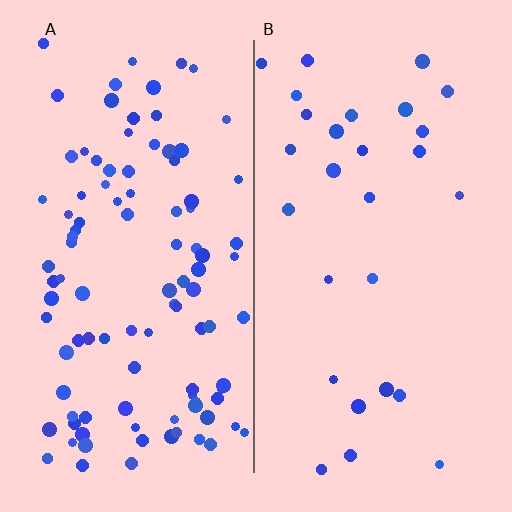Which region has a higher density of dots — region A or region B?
A (the left).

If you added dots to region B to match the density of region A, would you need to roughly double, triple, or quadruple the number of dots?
Approximately quadruple.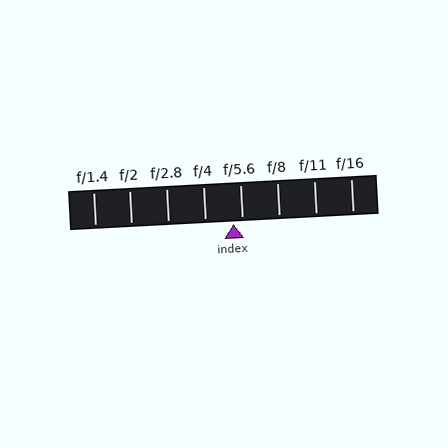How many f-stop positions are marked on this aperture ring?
There are 8 f-stop positions marked.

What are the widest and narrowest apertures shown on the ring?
The widest aperture shown is f/1.4 and the narrowest is f/16.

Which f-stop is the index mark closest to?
The index mark is closest to f/5.6.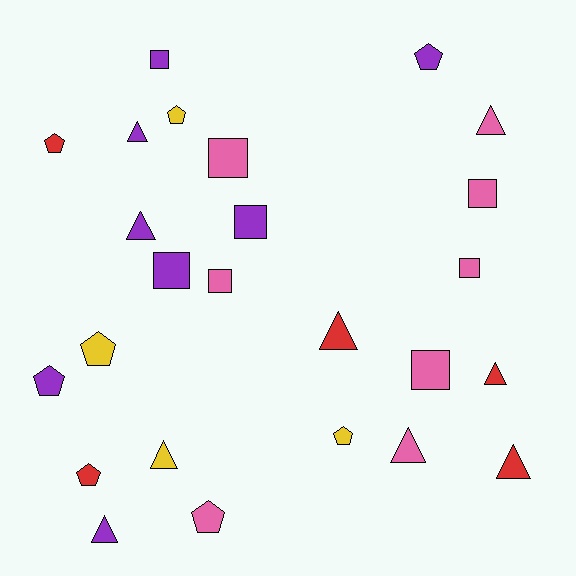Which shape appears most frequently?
Triangle, with 9 objects.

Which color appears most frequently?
Pink, with 8 objects.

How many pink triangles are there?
There are 2 pink triangles.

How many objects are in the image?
There are 25 objects.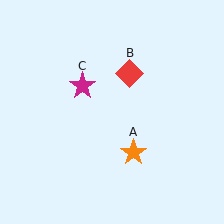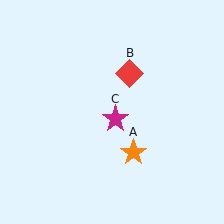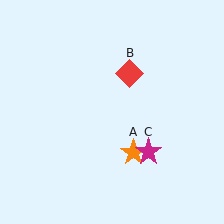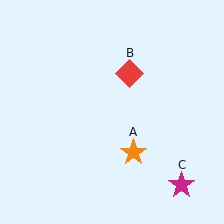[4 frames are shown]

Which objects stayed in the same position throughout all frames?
Orange star (object A) and red diamond (object B) remained stationary.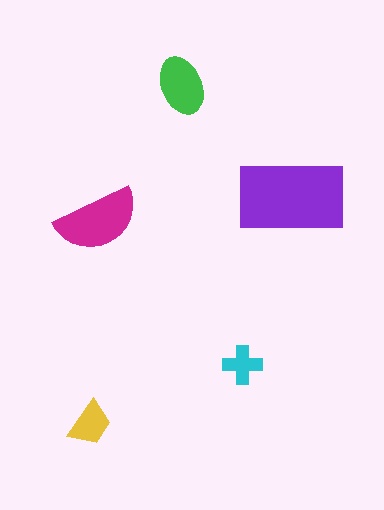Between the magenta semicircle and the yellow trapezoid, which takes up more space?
The magenta semicircle.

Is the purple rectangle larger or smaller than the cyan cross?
Larger.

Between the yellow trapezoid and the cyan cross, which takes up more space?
The yellow trapezoid.